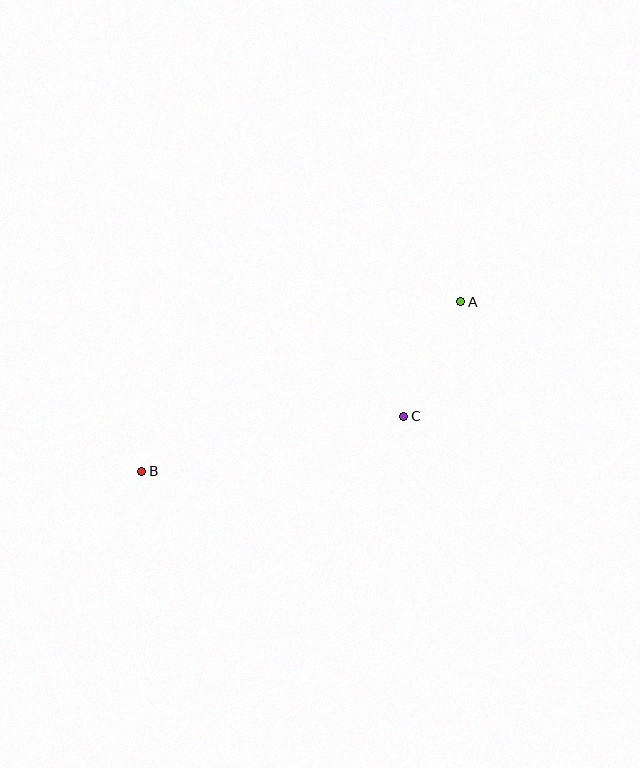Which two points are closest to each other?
Points A and C are closest to each other.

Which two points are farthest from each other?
Points A and B are farthest from each other.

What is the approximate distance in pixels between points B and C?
The distance between B and C is approximately 268 pixels.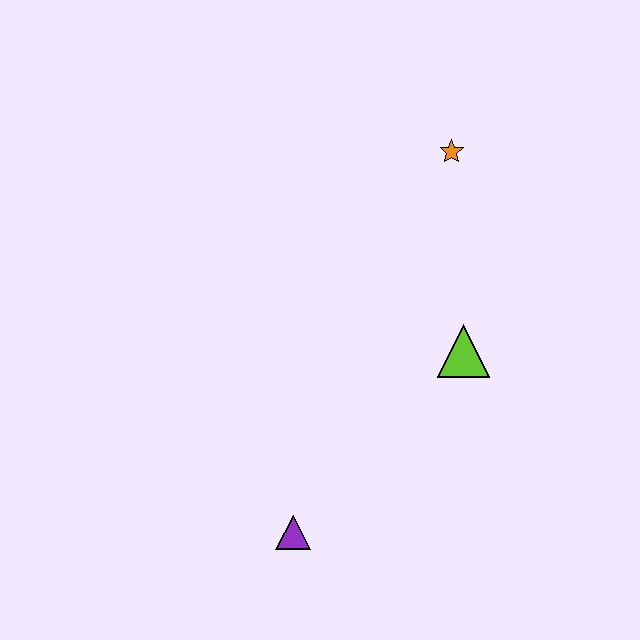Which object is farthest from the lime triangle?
The purple triangle is farthest from the lime triangle.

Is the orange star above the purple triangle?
Yes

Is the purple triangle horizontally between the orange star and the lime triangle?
No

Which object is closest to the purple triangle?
The lime triangle is closest to the purple triangle.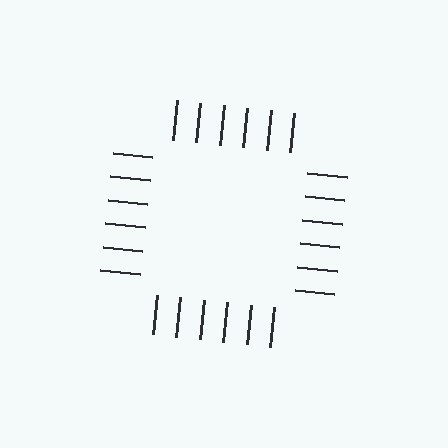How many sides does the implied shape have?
4 sides — the line-ends trace a square.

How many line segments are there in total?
24 — 6 along each of the 4 edges.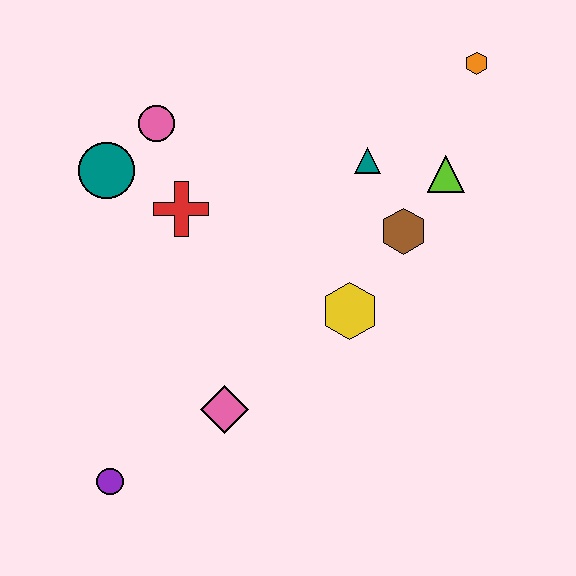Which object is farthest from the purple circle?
The orange hexagon is farthest from the purple circle.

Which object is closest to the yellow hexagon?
The brown hexagon is closest to the yellow hexagon.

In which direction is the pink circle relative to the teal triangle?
The pink circle is to the left of the teal triangle.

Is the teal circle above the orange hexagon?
No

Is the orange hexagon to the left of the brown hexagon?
No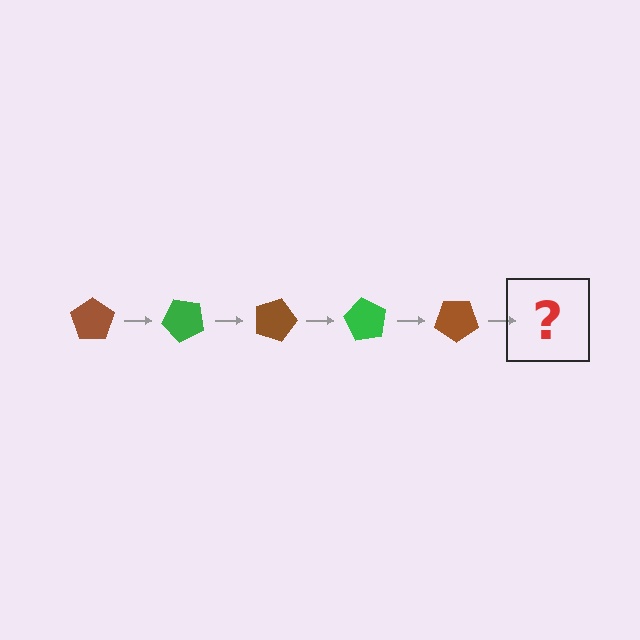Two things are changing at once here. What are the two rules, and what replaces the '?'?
The two rules are that it rotates 45 degrees each step and the color cycles through brown and green. The '?' should be a green pentagon, rotated 225 degrees from the start.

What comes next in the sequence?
The next element should be a green pentagon, rotated 225 degrees from the start.